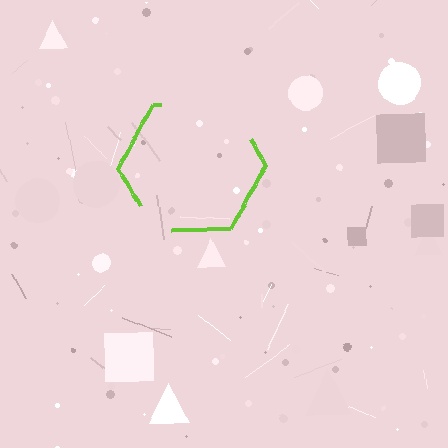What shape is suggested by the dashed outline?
The dashed outline suggests a hexagon.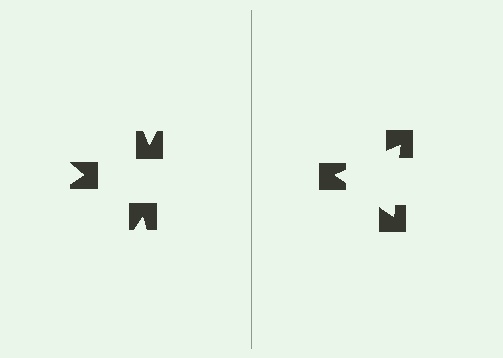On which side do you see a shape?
An illusory triangle appears on the right side. On the left side the wedge cuts are rotated, so no coherent shape forms.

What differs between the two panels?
The notched squares are positioned identically on both sides; only the wedge orientations differ. On the right they align to a triangle; on the left they are misaligned.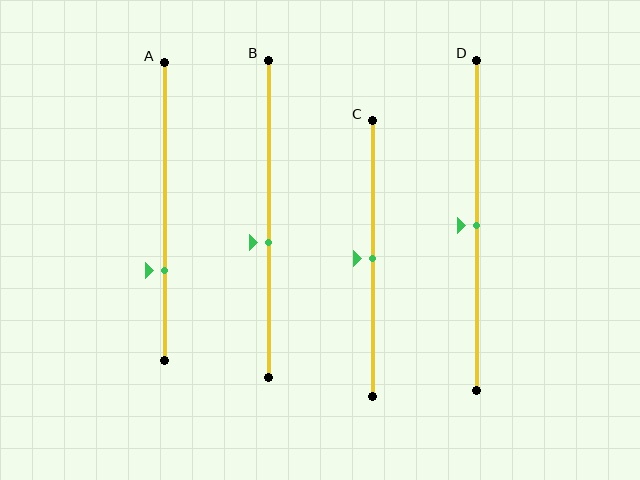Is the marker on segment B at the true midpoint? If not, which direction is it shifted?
No, the marker on segment B is shifted downward by about 7% of the segment length.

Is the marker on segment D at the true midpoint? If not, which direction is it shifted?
Yes, the marker on segment D is at the true midpoint.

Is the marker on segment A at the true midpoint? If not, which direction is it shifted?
No, the marker on segment A is shifted downward by about 20% of the segment length.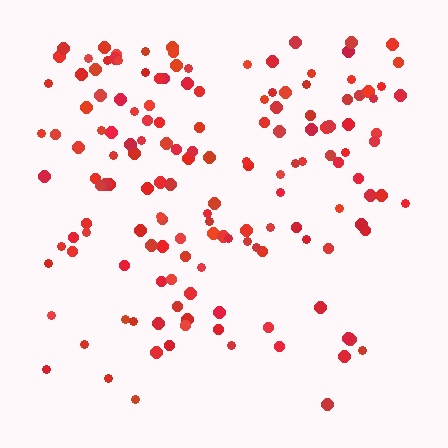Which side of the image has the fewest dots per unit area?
The bottom.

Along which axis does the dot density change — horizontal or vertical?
Vertical.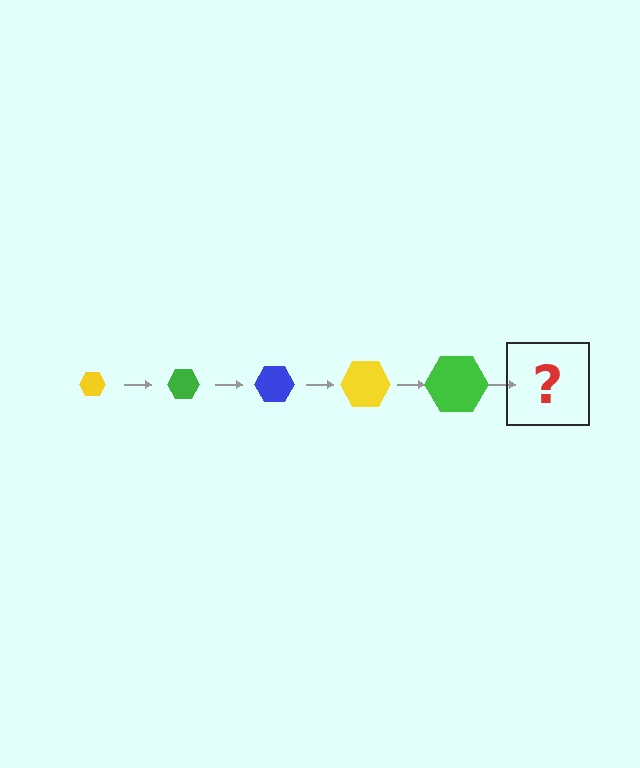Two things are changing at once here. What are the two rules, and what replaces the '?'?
The two rules are that the hexagon grows larger each step and the color cycles through yellow, green, and blue. The '?' should be a blue hexagon, larger than the previous one.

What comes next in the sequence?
The next element should be a blue hexagon, larger than the previous one.